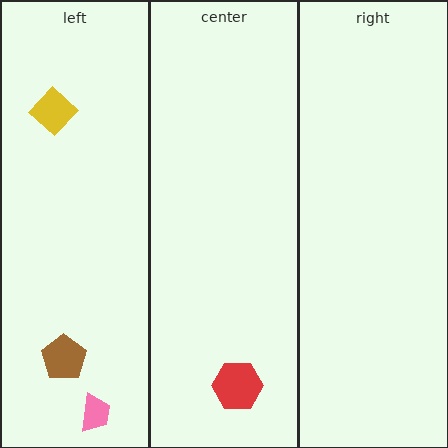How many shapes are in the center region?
1.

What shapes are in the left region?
The pink trapezoid, the yellow diamond, the brown pentagon.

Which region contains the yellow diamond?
The left region.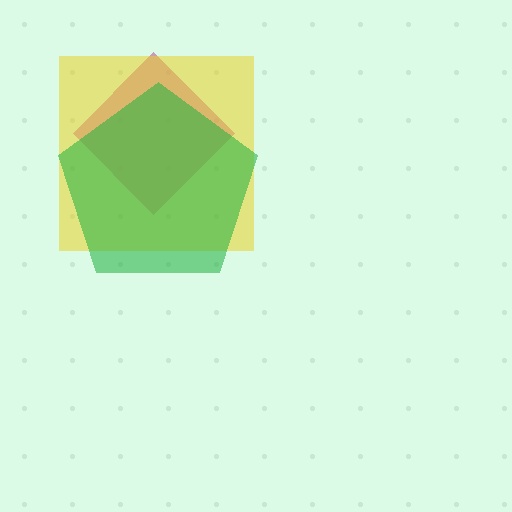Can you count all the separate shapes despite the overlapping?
Yes, there are 3 separate shapes.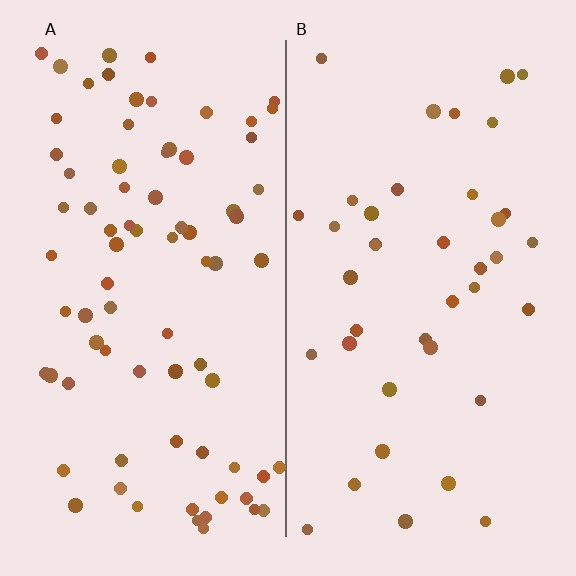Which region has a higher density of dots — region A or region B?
A (the left).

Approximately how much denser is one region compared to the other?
Approximately 2.0× — region A over region B.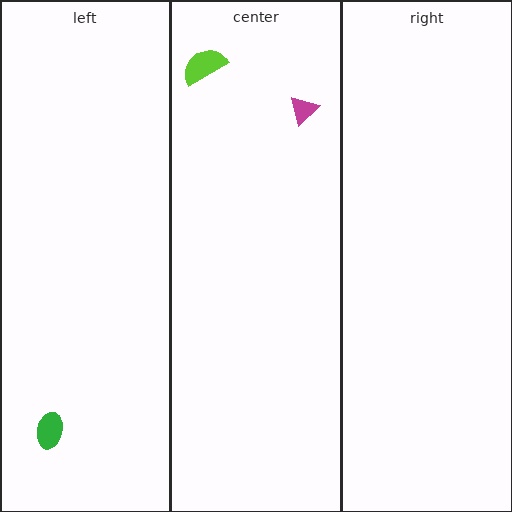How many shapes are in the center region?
2.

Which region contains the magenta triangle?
The center region.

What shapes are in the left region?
The green ellipse.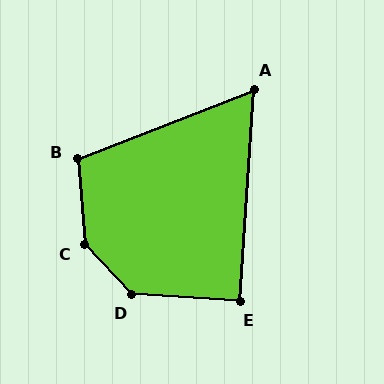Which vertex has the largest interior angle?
C, at approximately 142 degrees.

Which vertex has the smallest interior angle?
A, at approximately 65 degrees.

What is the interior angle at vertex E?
Approximately 90 degrees (approximately right).